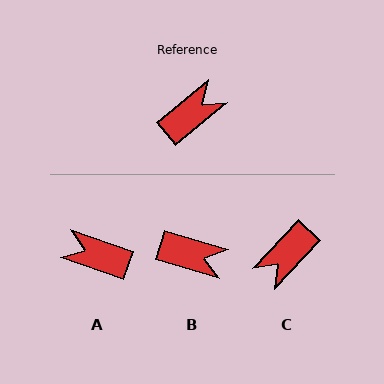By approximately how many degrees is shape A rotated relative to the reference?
Approximately 122 degrees counter-clockwise.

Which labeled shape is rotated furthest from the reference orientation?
C, about 173 degrees away.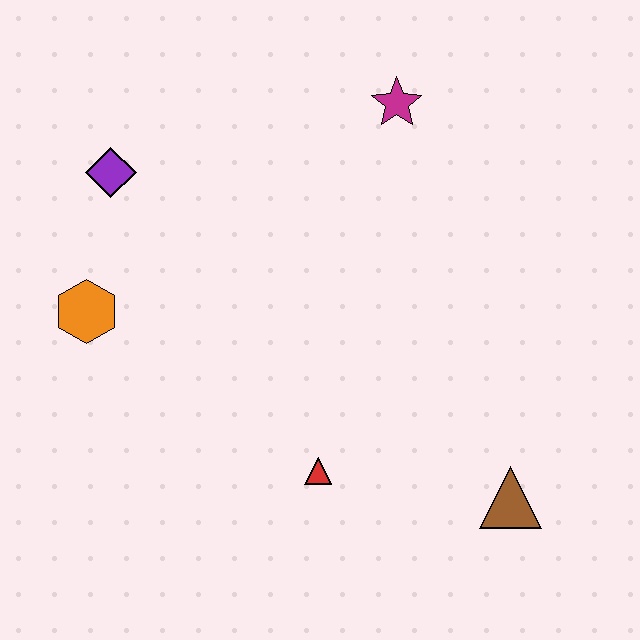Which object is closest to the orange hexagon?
The purple diamond is closest to the orange hexagon.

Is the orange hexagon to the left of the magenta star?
Yes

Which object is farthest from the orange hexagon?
The brown triangle is farthest from the orange hexagon.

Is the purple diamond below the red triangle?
No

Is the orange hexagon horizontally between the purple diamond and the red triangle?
No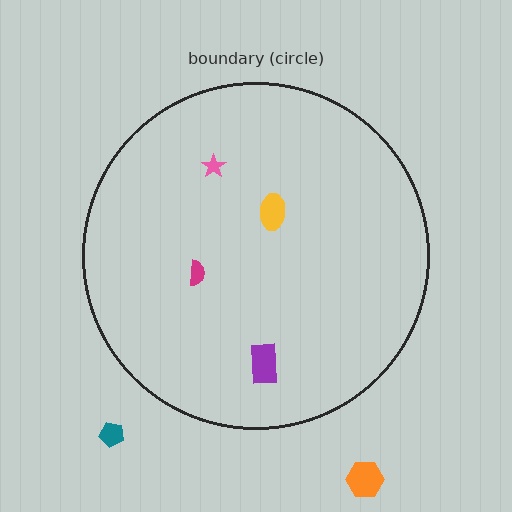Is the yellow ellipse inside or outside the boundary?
Inside.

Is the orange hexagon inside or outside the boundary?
Outside.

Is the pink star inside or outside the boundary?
Inside.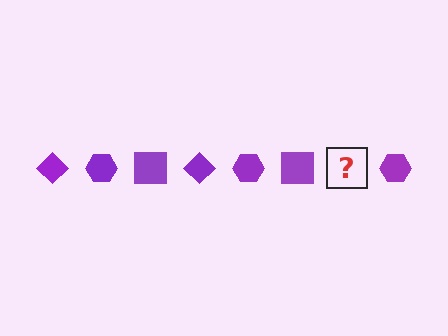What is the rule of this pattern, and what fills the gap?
The rule is that the pattern cycles through diamond, hexagon, square shapes in purple. The gap should be filled with a purple diamond.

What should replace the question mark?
The question mark should be replaced with a purple diamond.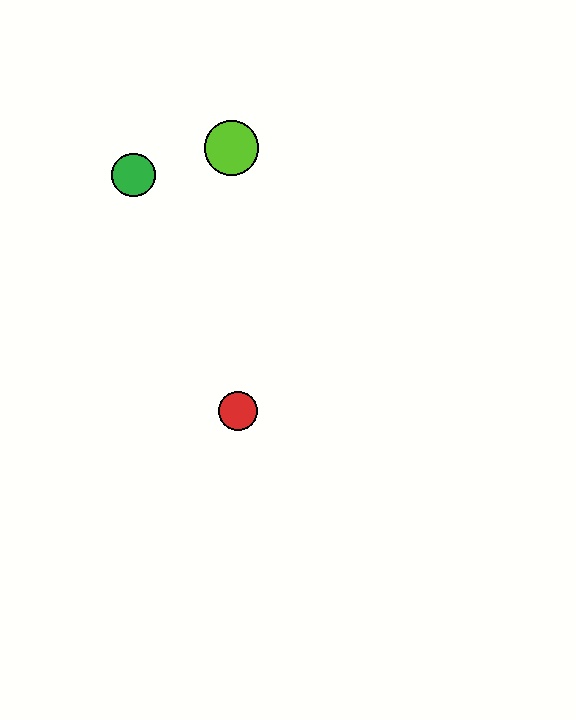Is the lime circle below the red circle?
No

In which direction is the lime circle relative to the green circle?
The lime circle is to the right of the green circle.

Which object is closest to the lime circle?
The green circle is closest to the lime circle.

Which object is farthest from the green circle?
The red circle is farthest from the green circle.